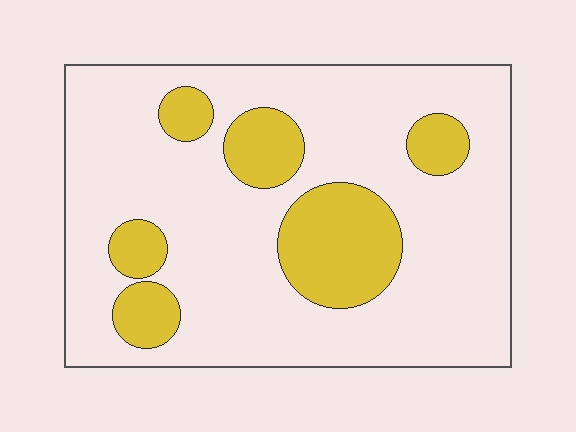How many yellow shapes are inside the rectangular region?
6.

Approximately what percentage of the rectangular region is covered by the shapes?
Approximately 20%.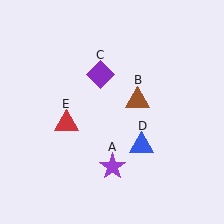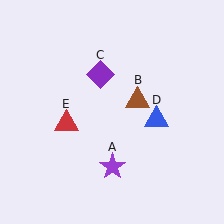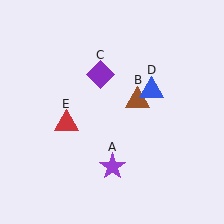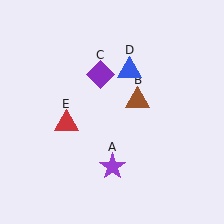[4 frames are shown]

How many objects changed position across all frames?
1 object changed position: blue triangle (object D).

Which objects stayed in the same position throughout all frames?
Purple star (object A) and brown triangle (object B) and purple diamond (object C) and red triangle (object E) remained stationary.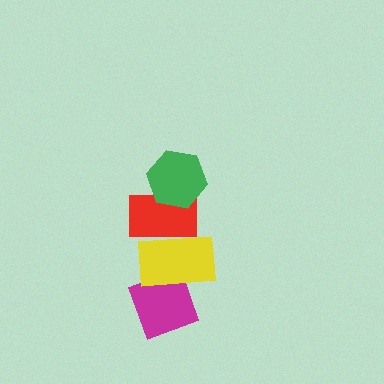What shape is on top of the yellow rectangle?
The red rectangle is on top of the yellow rectangle.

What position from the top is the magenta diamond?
The magenta diamond is 4th from the top.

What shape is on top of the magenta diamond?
The yellow rectangle is on top of the magenta diamond.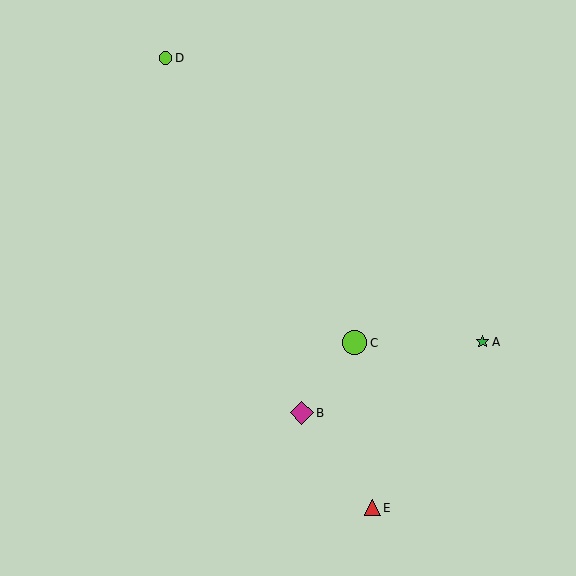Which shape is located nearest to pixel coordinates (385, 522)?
The red triangle (labeled E) at (372, 508) is nearest to that location.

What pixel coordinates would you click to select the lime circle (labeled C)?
Click at (355, 343) to select the lime circle C.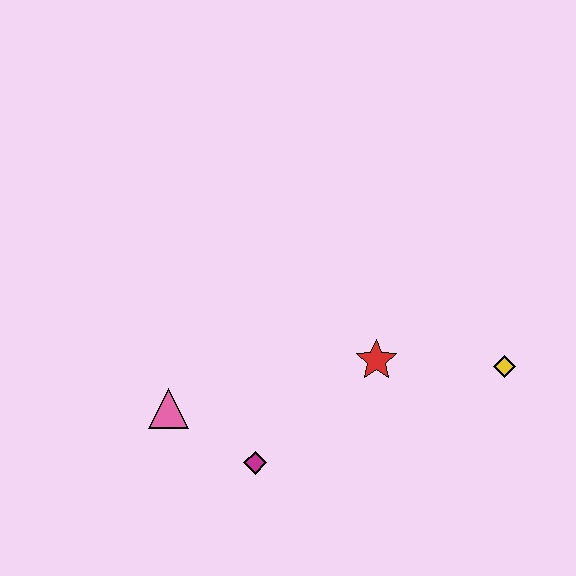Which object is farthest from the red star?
The pink triangle is farthest from the red star.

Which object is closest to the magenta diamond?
The pink triangle is closest to the magenta diamond.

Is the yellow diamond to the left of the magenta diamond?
No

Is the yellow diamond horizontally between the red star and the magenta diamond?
No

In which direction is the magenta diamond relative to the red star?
The magenta diamond is to the left of the red star.